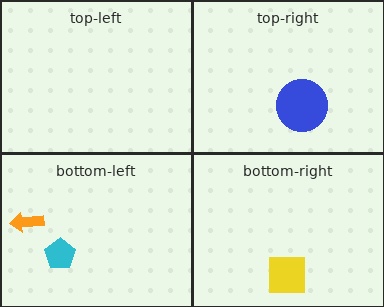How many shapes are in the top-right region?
1.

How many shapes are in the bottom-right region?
1.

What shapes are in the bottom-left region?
The orange arrow, the cyan pentagon.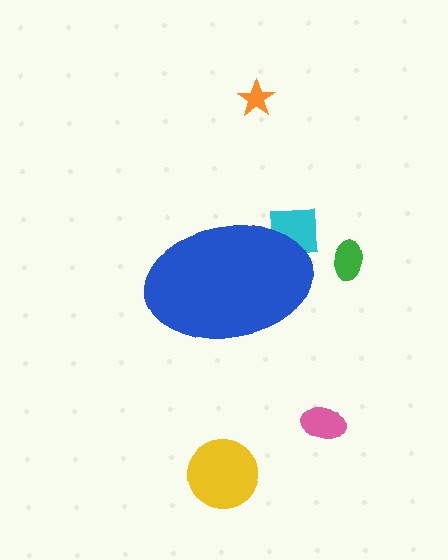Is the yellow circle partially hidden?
No, the yellow circle is fully visible.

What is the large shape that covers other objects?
A blue ellipse.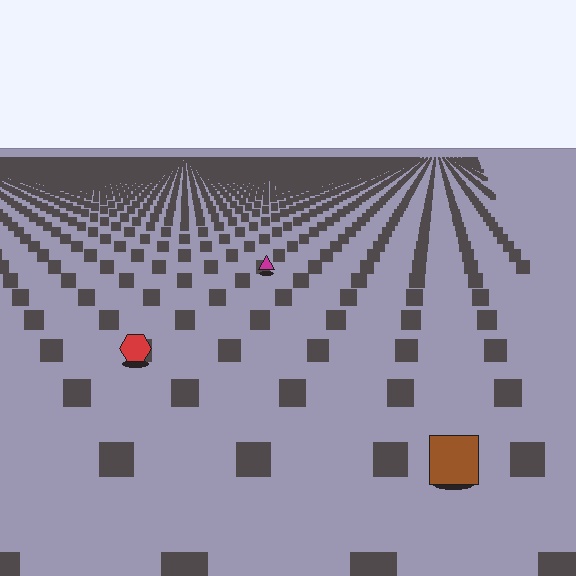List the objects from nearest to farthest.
From nearest to farthest: the brown square, the red hexagon, the magenta triangle.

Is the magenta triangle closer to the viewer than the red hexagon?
No. The red hexagon is closer — you can tell from the texture gradient: the ground texture is coarser near it.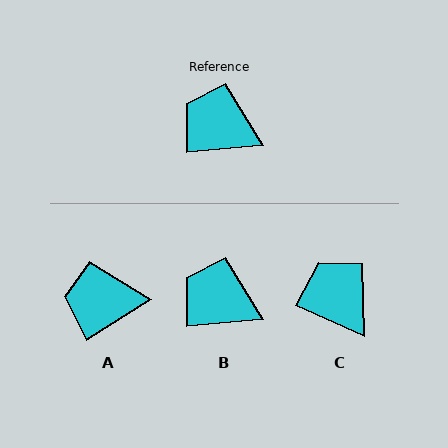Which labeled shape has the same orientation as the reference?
B.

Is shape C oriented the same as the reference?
No, it is off by about 29 degrees.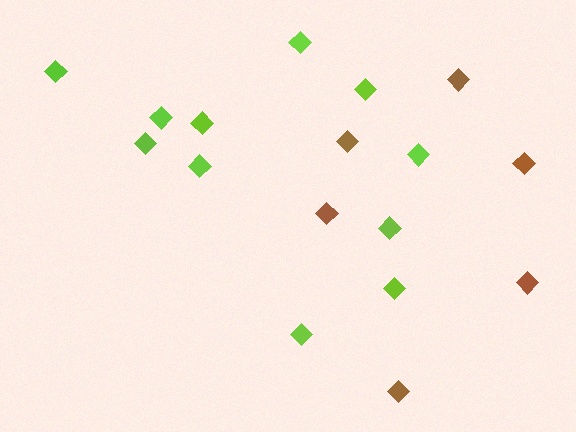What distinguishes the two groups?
There are 2 groups: one group of lime diamonds (11) and one group of brown diamonds (6).